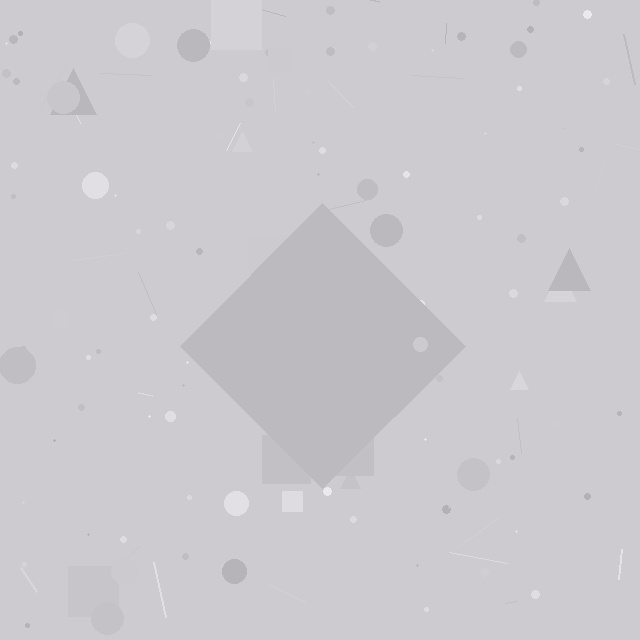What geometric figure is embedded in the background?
A diamond is embedded in the background.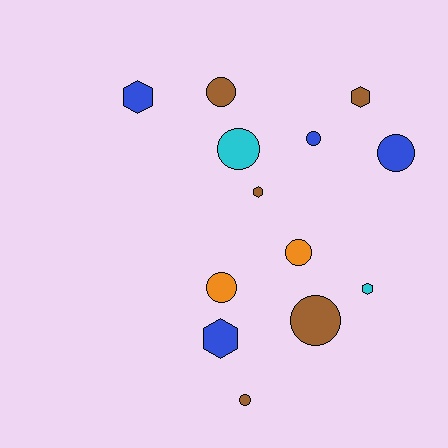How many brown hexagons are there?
There are 2 brown hexagons.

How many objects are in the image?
There are 13 objects.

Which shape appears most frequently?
Circle, with 8 objects.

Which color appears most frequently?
Brown, with 5 objects.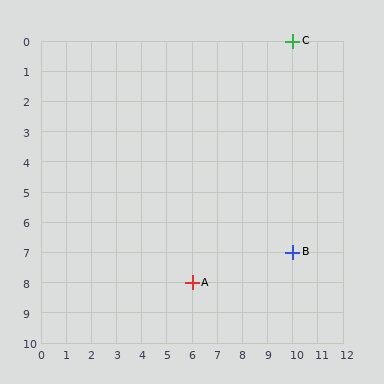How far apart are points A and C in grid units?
Points A and C are 4 columns and 8 rows apart (about 8.9 grid units diagonally).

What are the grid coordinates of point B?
Point B is at grid coordinates (10, 7).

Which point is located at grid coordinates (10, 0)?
Point C is at (10, 0).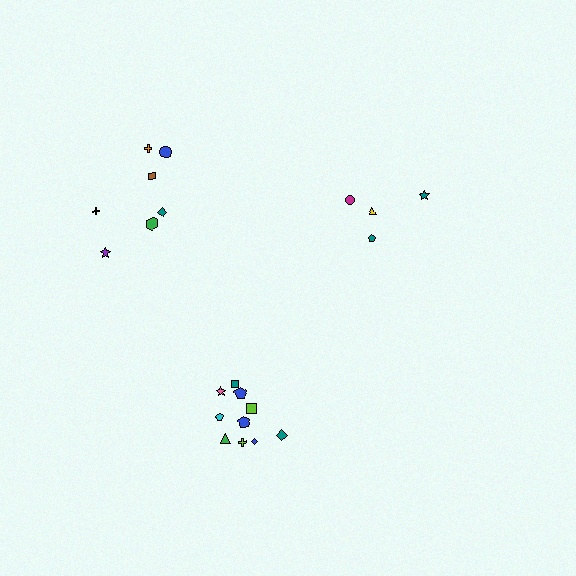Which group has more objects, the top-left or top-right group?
The top-left group.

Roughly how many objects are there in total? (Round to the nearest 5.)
Roughly 20 objects in total.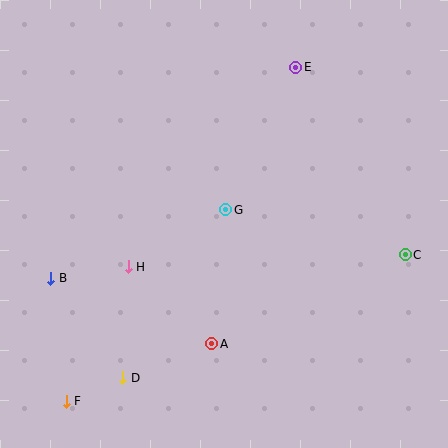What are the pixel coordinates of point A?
Point A is at (212, 344).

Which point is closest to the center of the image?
Point G at (226, 210) is closest to the center.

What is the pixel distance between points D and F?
The distance between D and F is 61 pixels.